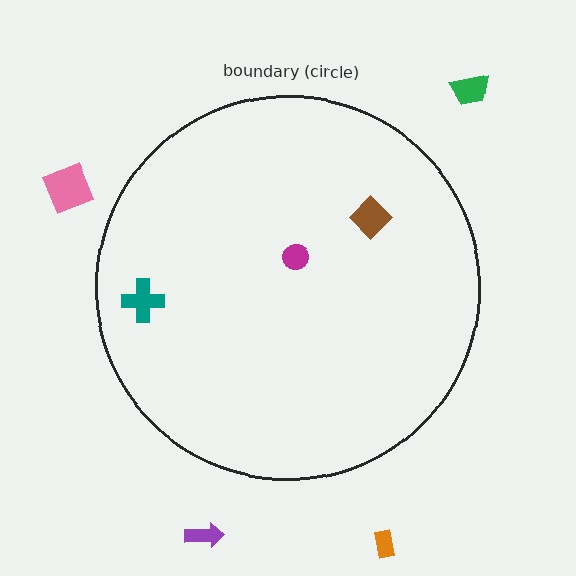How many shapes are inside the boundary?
3 inside, 4 outside.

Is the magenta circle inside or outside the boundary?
Inside.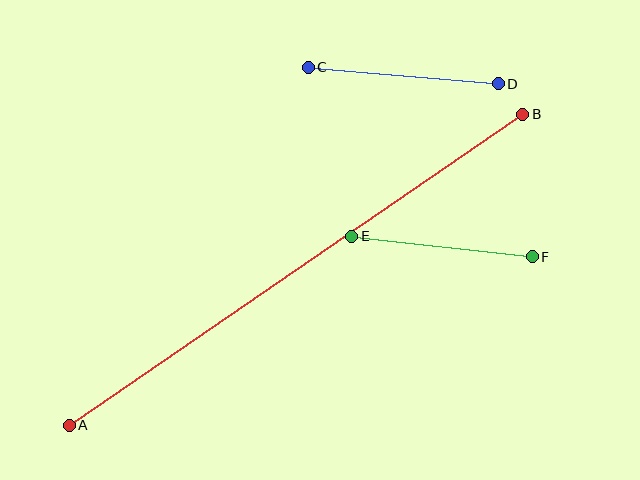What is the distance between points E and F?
The distance is approximately 181 pixels.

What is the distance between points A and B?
The distance is approximately 550 pixels.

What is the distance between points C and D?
The distance is approximately 191 pixels.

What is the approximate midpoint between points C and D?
The midpoint is at approximately (403, 75) pixels.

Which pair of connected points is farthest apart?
Points A and B are farthest apart.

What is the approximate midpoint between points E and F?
The midpoint is at approximately (442, 246) pixels.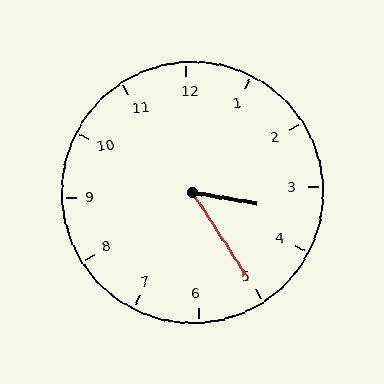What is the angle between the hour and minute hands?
Approximately 48 degrees.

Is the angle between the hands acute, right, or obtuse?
It is acute.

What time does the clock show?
3:25.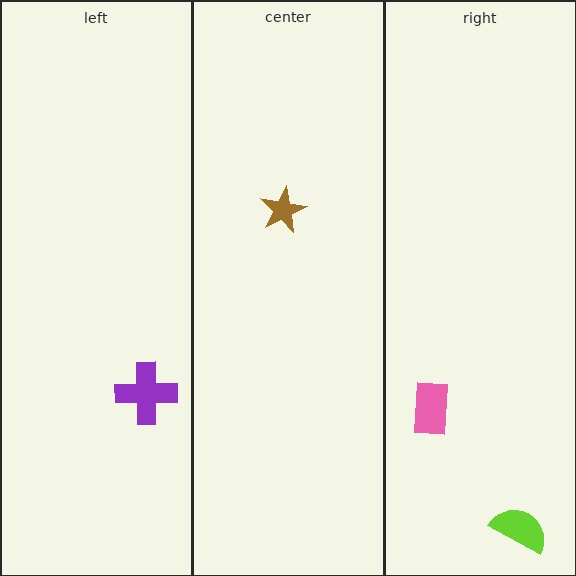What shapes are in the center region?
The brown star.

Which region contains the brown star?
The center region.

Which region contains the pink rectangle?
The right region.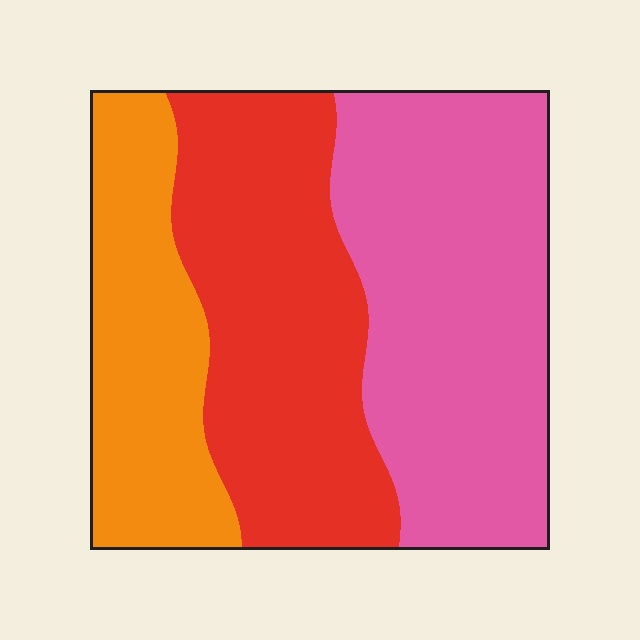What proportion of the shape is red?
Red covers 35% of the shape.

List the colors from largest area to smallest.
From largest to smallest: pink, red, orange.